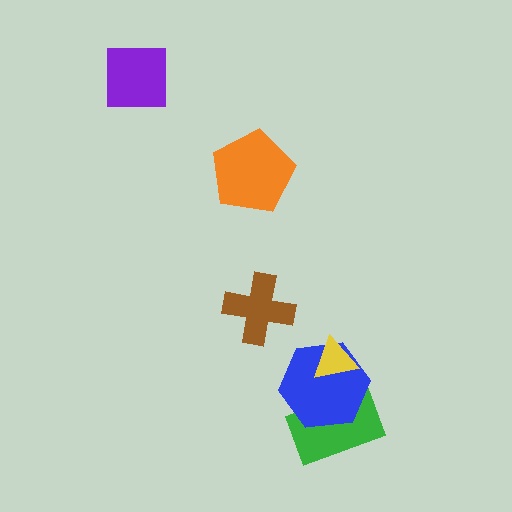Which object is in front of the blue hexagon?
The yellow triangle is in front of the blue hexagon.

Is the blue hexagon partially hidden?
Yes, it is partially covered by another shape.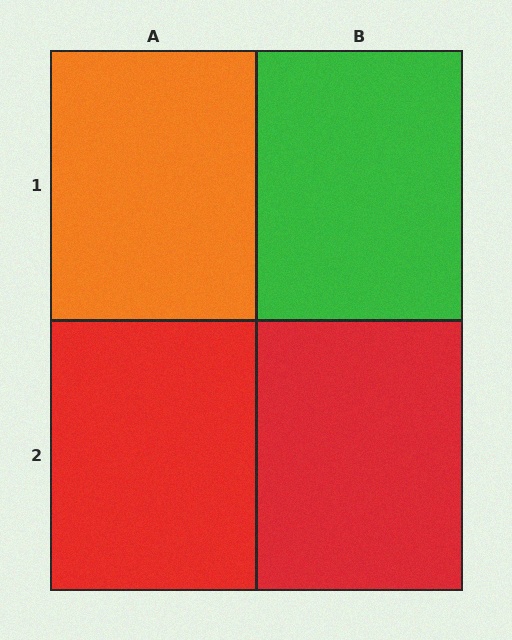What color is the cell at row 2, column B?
Red.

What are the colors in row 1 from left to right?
Orange, green.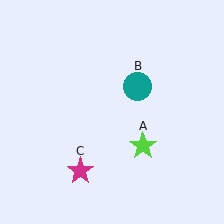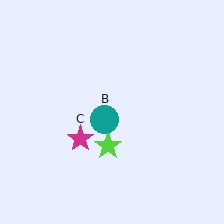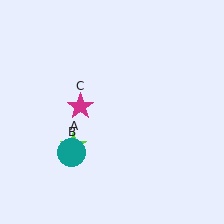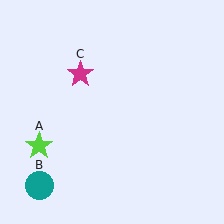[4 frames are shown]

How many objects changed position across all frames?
3 objects changed position: lime star (object A), teal circle (object B), magenta star (object C).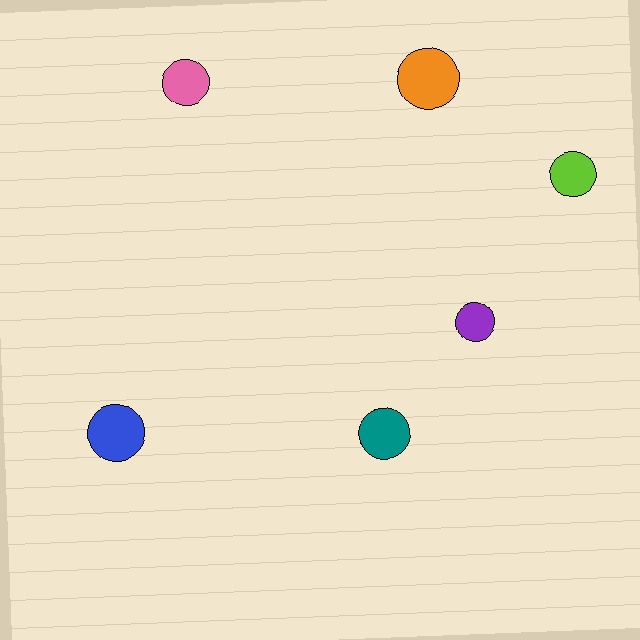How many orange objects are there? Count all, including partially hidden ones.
There is 1 orange object.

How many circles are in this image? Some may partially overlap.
There are 6 circles.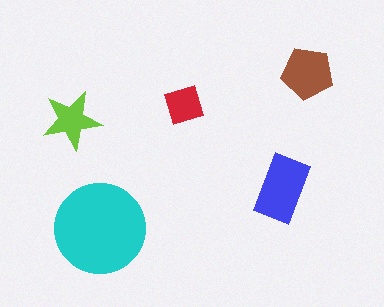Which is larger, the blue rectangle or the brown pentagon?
The blue rectangle.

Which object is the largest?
The cyan circle.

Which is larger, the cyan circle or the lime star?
The cyan circle.